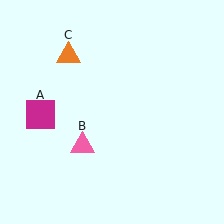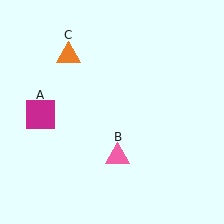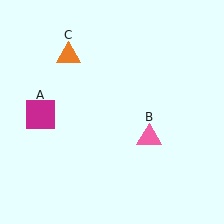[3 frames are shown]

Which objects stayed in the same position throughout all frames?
Magenta square (object A) and orange triangle (object C) remained stationary.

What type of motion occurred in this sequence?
The pink triangle (object B) rotated counterclockwise around the center of the scene.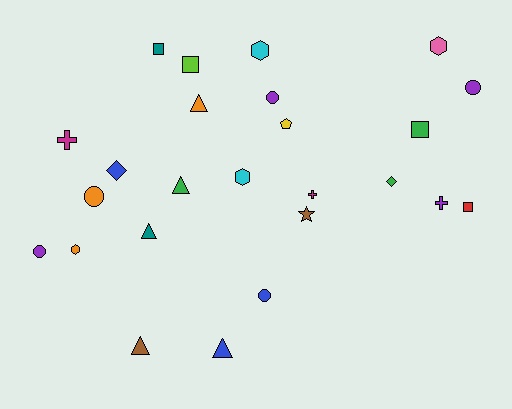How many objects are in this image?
There are 25 objects.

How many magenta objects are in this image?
There are 2 magenta objects.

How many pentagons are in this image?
There is 1 pentagon.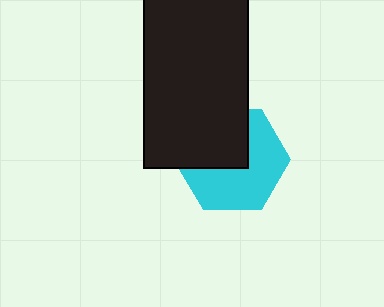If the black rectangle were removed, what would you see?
You would see the complete cyan hexagon.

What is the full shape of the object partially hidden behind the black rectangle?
The partially hidden object is a cyan hexagon.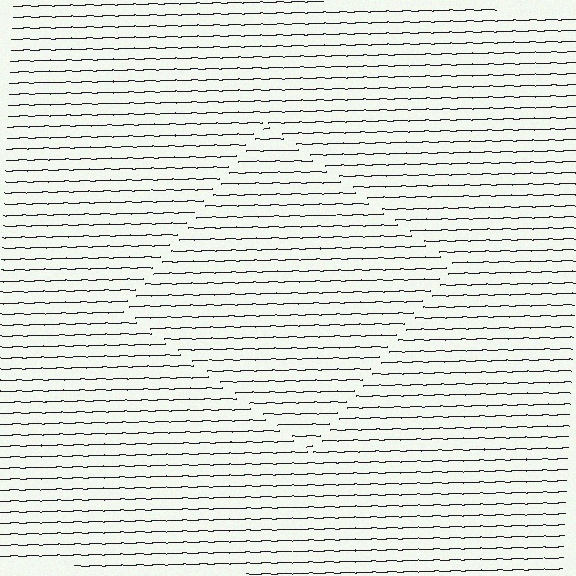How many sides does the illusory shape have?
4 sides — the line-ends trace a square.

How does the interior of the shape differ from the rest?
The interior of the shape contains the same grating, shifted by half a period — the contour is defined by the phase discontinuity where line-ends from the inner and outer gratings abut.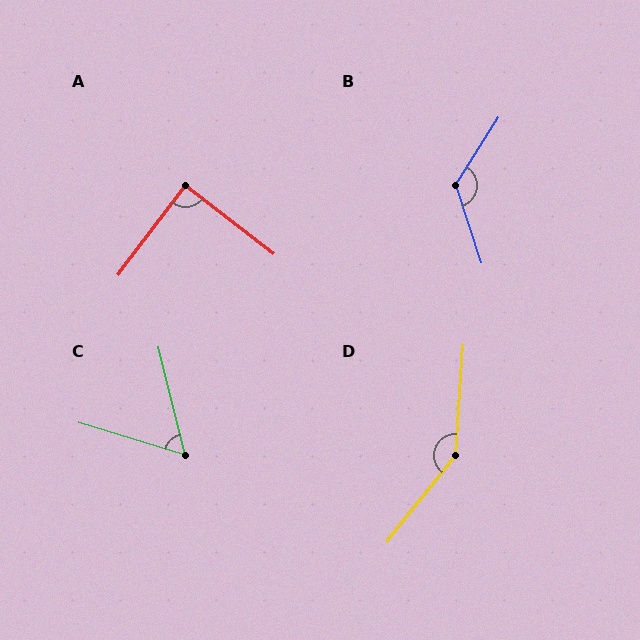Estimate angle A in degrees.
Approximately 89 degrees.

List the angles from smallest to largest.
C (60°), A (89°), B (130°), D (145°).